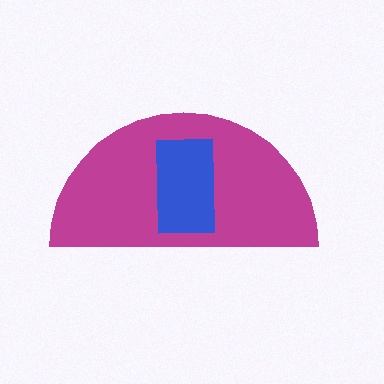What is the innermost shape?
The blue rectangle.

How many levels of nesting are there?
2.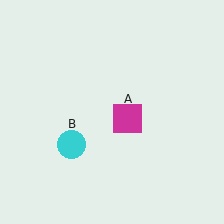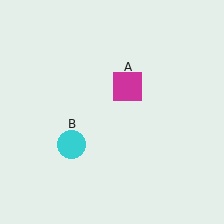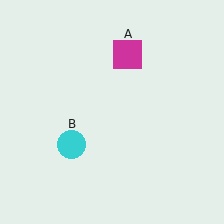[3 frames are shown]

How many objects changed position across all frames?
1 object changed position: magenta square (object A).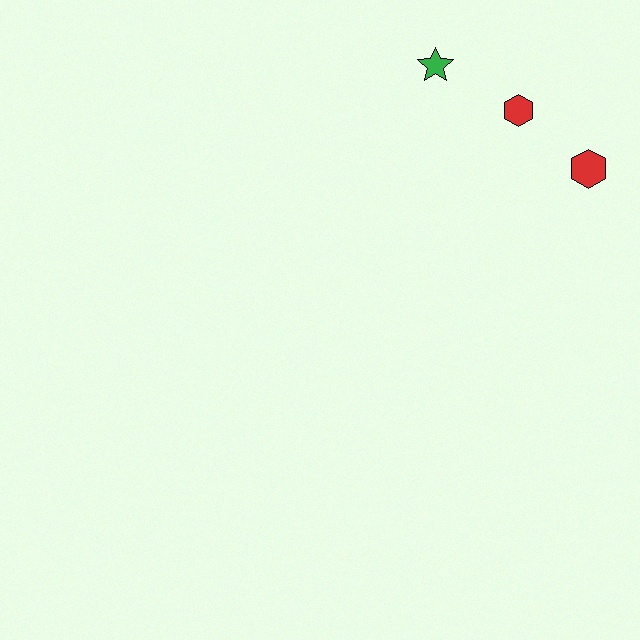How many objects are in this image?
There are 3 objects.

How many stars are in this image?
There is 1 star.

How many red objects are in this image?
There are 2 red objects.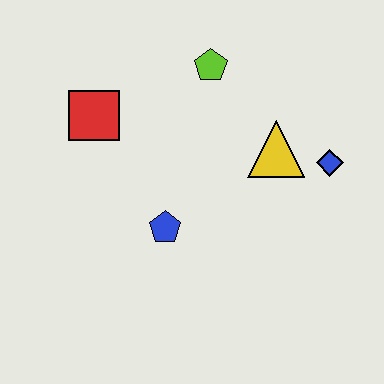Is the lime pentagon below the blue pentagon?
No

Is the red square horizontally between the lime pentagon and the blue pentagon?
No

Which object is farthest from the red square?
The blue diamond is farthest from the red square.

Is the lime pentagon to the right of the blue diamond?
No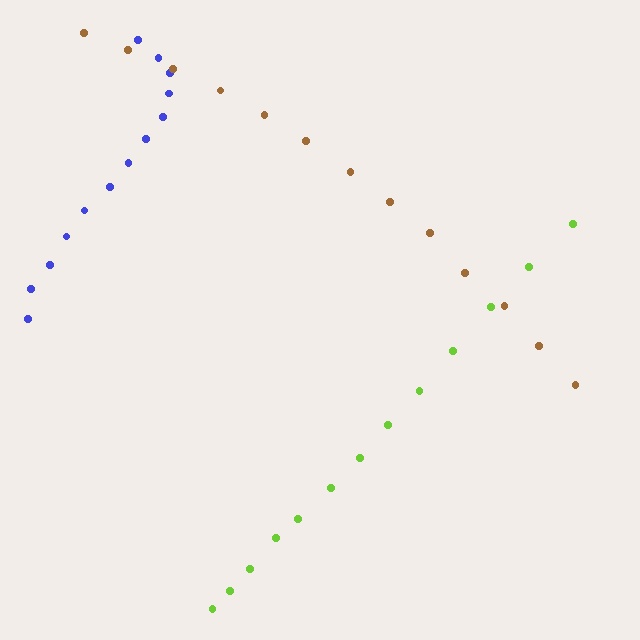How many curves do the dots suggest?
There are 3 distinct paths.